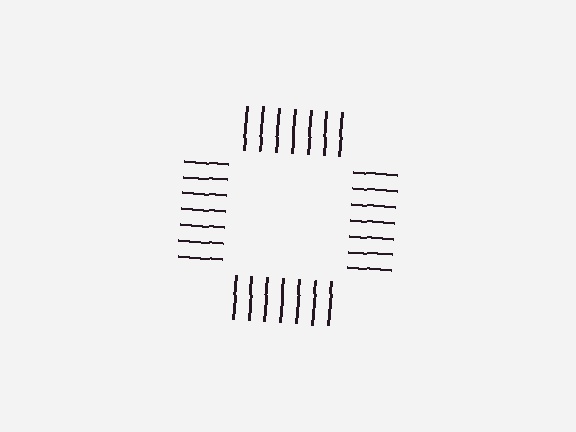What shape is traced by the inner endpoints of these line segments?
An illusory square — the line segments terminate on its edges but no continuous stroke is drawn.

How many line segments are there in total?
28 — 7 along each of the 4 edges.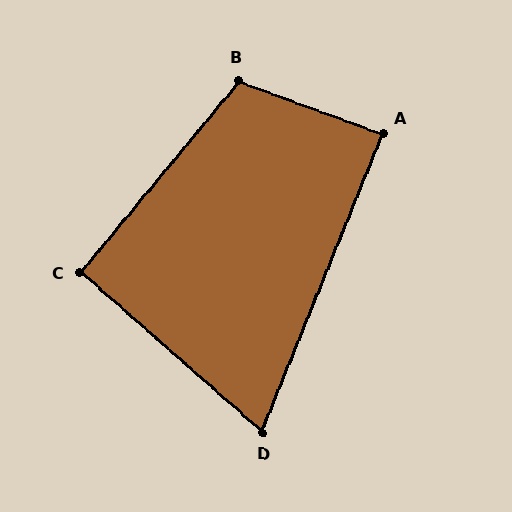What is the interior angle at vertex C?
Approximately 92 degrees (approximately right).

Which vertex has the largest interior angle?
B, at approximately 109 degrees.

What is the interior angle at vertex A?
Approximately 88 degrees (approximately right).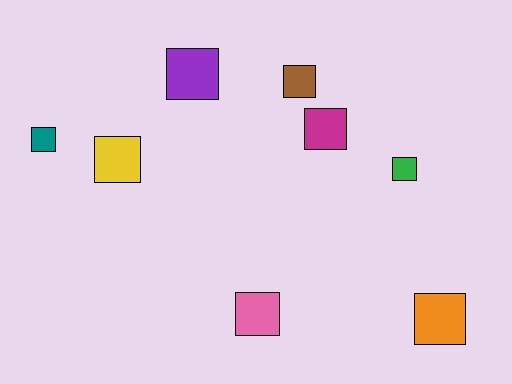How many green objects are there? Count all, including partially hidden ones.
There is 1 green object.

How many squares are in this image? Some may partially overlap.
There are 8 squares.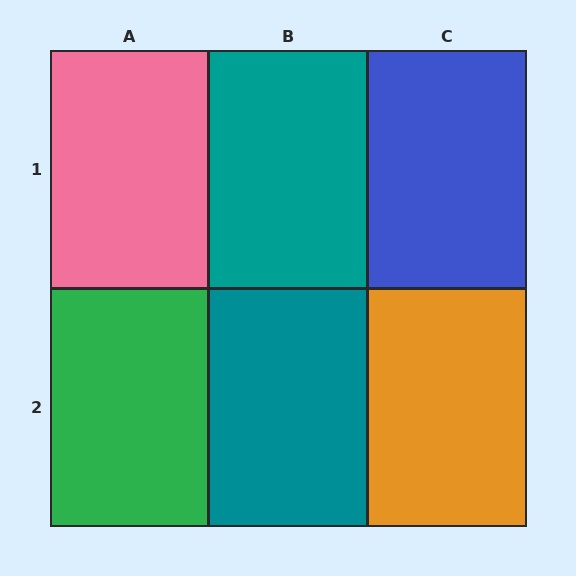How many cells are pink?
1 cell is pink.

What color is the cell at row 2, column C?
Orange.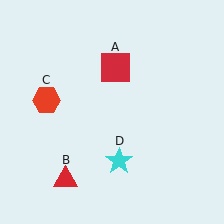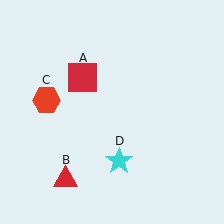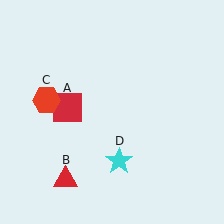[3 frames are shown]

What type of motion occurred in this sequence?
The red square (object A) rotated counterclockwise around the center of the scene.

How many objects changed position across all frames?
1 object changed position: red square (object A).